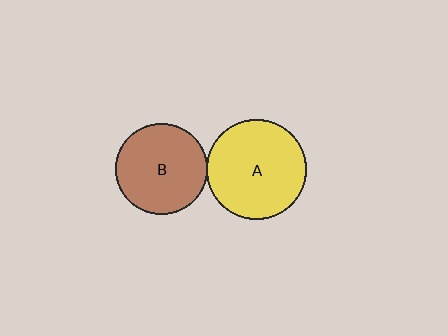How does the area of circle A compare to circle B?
Approximately 1.2 times.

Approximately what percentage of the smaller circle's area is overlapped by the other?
Approximately 5%.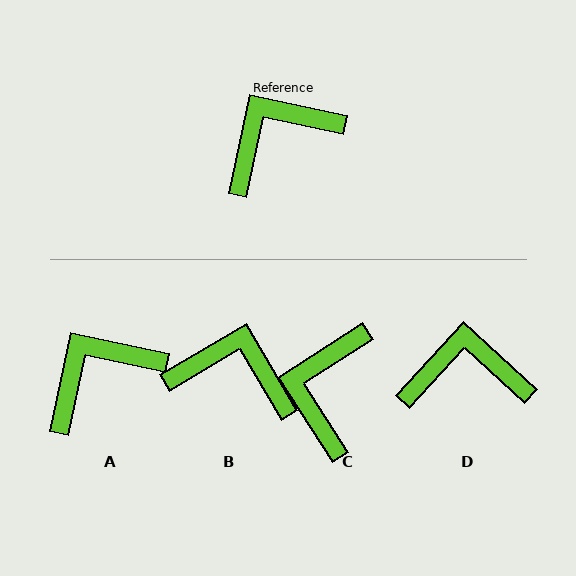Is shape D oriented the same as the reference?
No, it is off by about 30 degrees.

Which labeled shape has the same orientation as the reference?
A.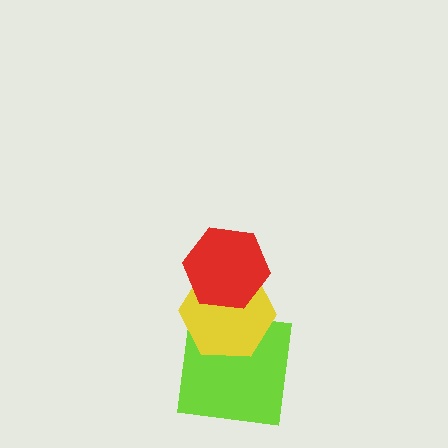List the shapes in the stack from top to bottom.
From top to bottom: the red hexagon, the yellow hexagon, the lime square.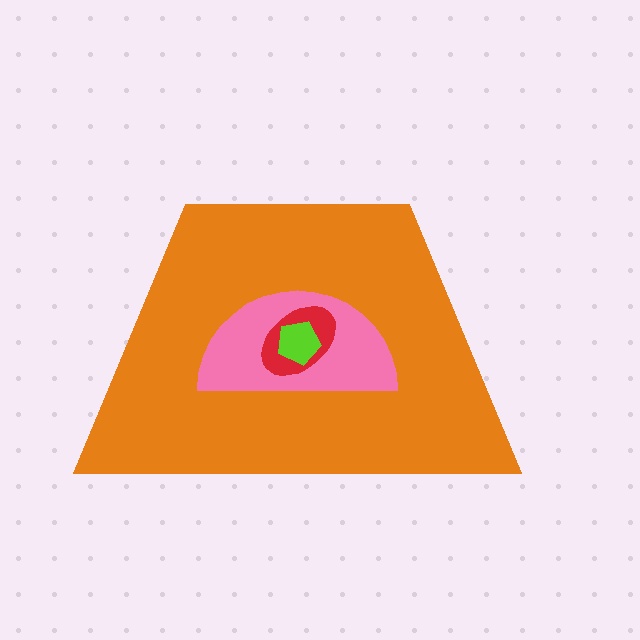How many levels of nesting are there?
4.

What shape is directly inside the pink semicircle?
The red ellipse.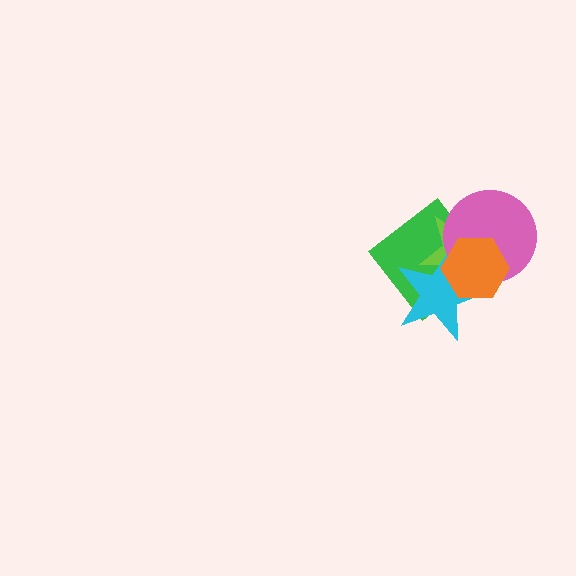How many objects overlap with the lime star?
4 objects overlap with the lime star.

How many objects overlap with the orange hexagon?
4 objects overlap with the orange hexagon.